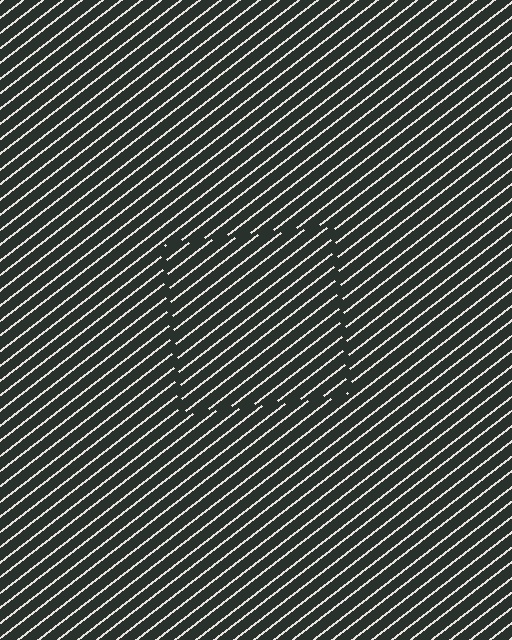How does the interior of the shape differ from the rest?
The interior of the shape contains the same grating, shifted by half a period — the contour is defined by the phase discontinuity where line-ends from the inner and outer gratings abut.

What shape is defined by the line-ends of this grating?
An illusory square. The interior of the shape contains the same grating, shifted by half a period — the contour is defined by the phase discontinuity where line-ends from the inner and outer gratings abut.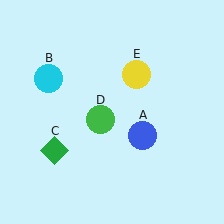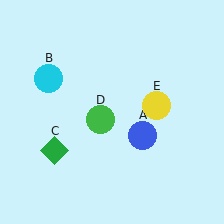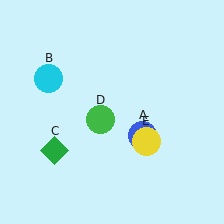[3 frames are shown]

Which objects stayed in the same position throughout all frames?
Blue circle (object A) and cyan circle (object B) and green diamond (object C) and green circle (object D) remained stationary.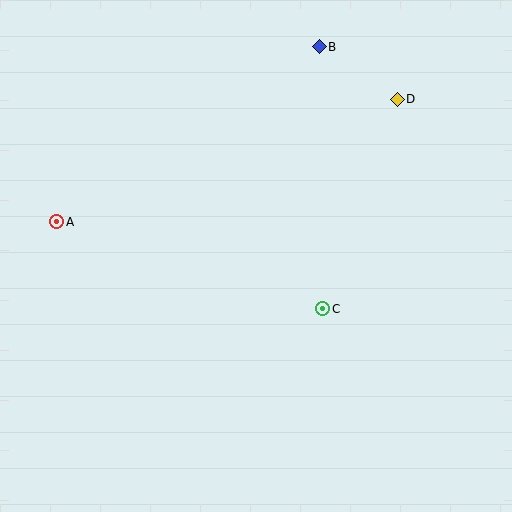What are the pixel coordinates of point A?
Point A is at (57, 222).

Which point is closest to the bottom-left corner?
Point A is closest to the bottom-left corner.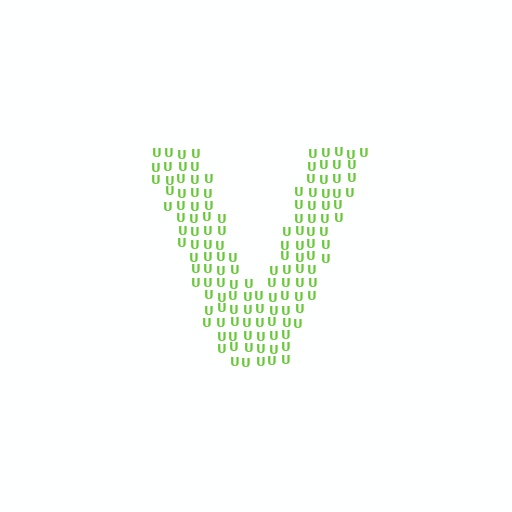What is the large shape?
The large shape is the letter V.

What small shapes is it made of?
It is made of small letter U's.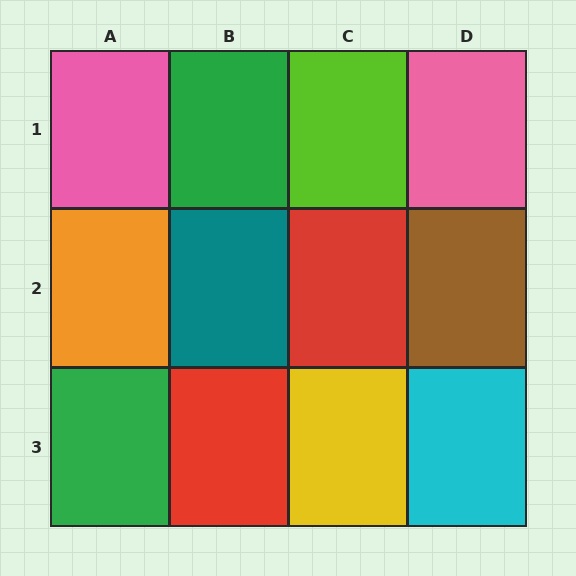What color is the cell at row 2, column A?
Orange.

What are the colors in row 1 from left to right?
Pink, green, lime, pink.